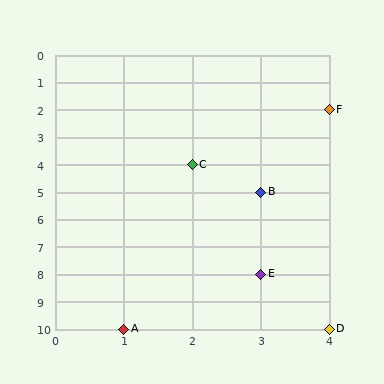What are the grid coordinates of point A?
Point A is at grid coordinates (1, 10).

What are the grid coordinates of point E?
Point E is at grid coordinates (3, 8).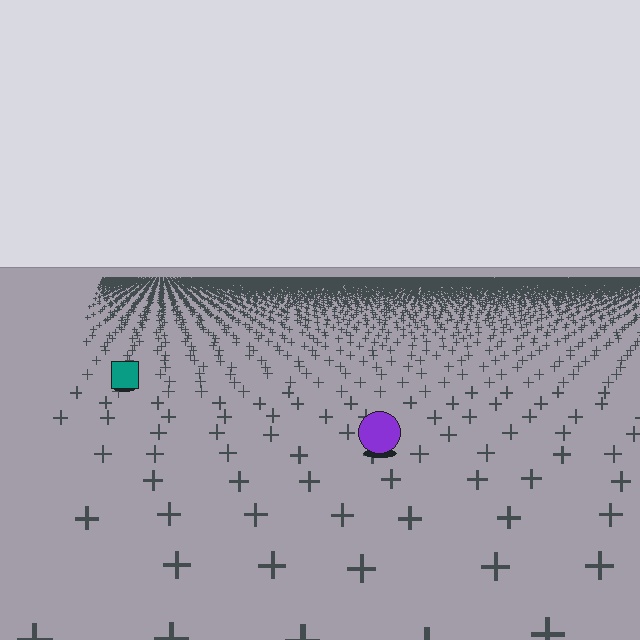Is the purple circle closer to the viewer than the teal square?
Yes. The purple circle is closer — you can tell from the texture gradient: the ground texture is coarser near it.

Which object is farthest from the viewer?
The teal square is farthest from the viewer. It appears smaller and the ground texture around it is denser.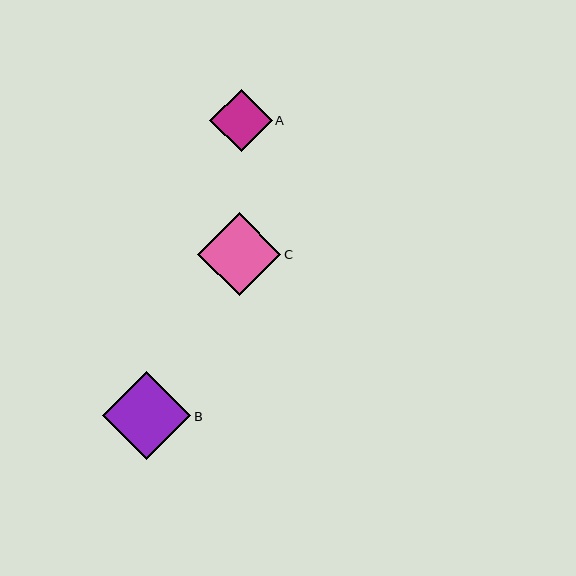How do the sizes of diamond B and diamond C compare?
Diamond B and diamond C are approximately the same size.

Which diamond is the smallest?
Diamond A is the smallest with a size of approximately 62 pixels.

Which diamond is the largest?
Diamond B is the largest with a size of approximately 88 pixels.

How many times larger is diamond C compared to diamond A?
Diamond C is approximately 1.3 times the size of diamond A.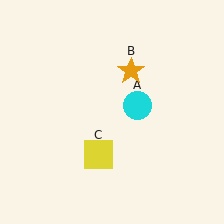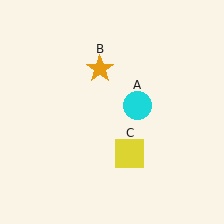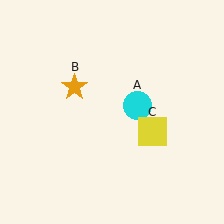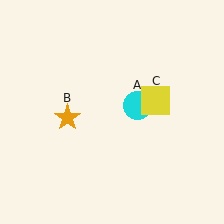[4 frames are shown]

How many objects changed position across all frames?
2 objects changed position: orange star (object B), yellow square (object C).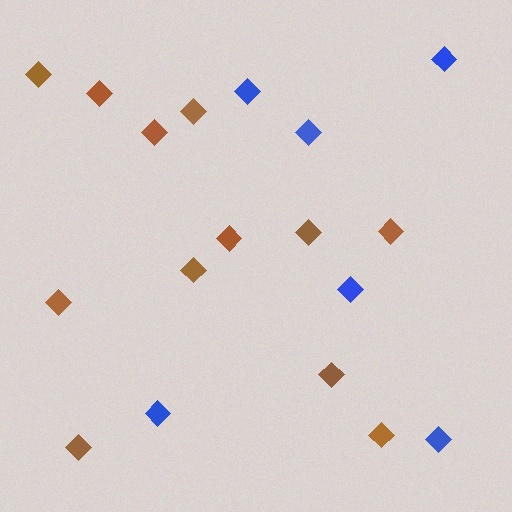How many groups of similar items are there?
There are 2 groups: one group of brown diamonds (12) and one group of blue diamonds (6).